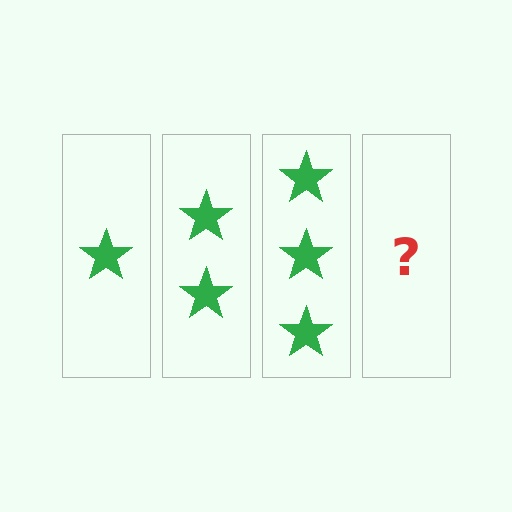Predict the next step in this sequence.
The next step is 4 stars.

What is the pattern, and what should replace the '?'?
The pattern is that each step adds one more star. The '?' should be 4 stars.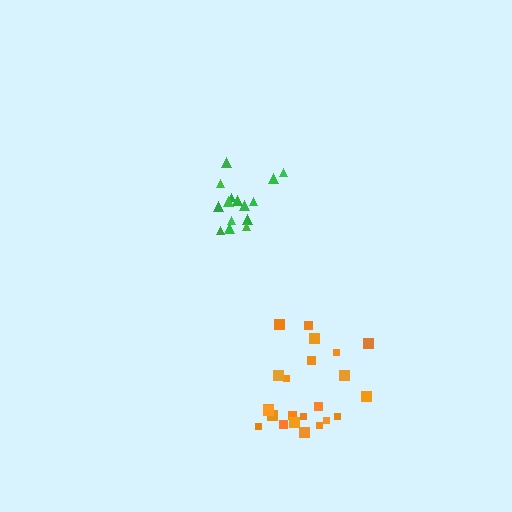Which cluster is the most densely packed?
Green.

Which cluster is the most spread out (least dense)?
Orange.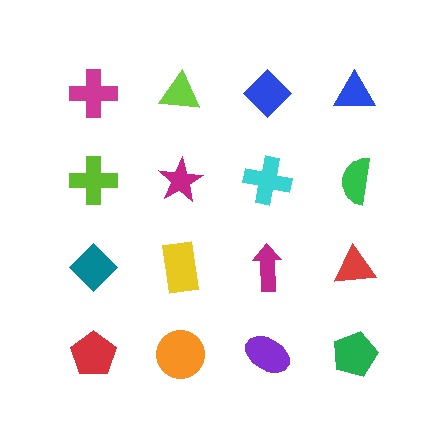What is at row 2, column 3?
A cyan cross.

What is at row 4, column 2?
An orange circle.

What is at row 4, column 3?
A purple ellipse.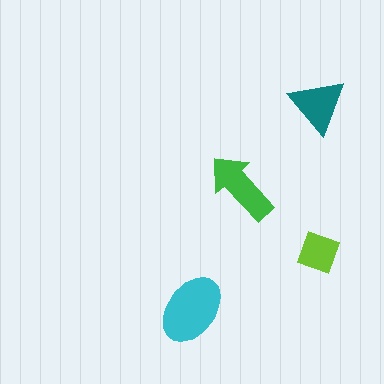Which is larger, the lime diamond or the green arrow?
The green arrow.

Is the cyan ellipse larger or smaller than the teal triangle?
Larger.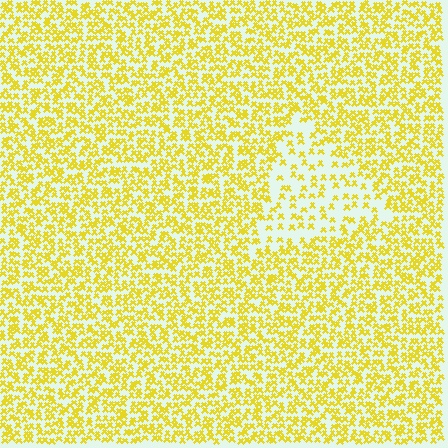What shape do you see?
I see a triangle.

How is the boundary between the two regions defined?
The boundary is defined by a change in element density (approximately 2.2x ratio). All elements are the same color, size, and shape.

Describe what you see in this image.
The image contains small yellow elements arranged at two different densities. A triangle-shaped region is visible where the elements are less densely packed than the surrounding area.